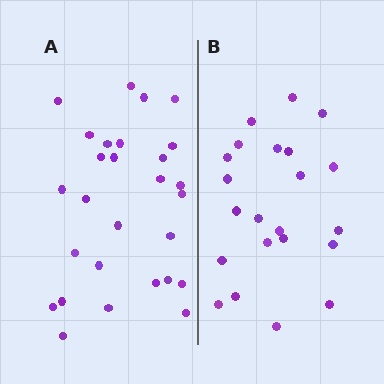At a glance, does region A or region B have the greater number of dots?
Region A (the left region) has more dots.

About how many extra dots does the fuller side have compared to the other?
Region A has about 6 more dots than region B.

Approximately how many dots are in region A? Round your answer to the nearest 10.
About 30 dots. (The exact count is 28, which rounds to 30.)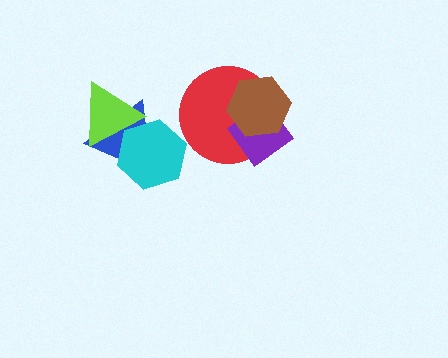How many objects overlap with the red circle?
2 objects overlap with the red circle.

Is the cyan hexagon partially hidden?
Yes, it is partially covered by another shape.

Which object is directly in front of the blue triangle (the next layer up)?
The cyan hexagon is directly in front of the blue triangle.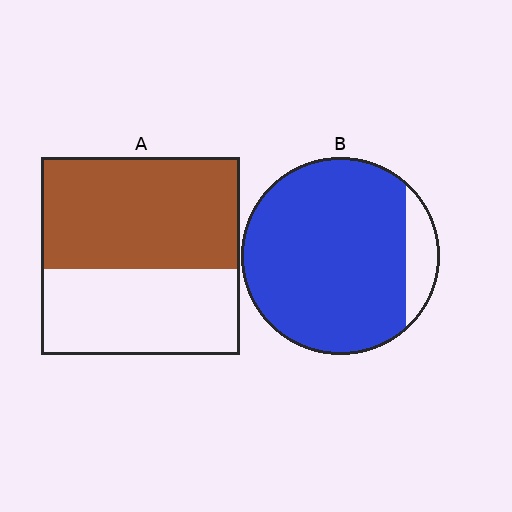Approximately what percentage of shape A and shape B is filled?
A is approximately 55% and B is approximately 90%.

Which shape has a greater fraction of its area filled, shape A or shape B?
Shape B.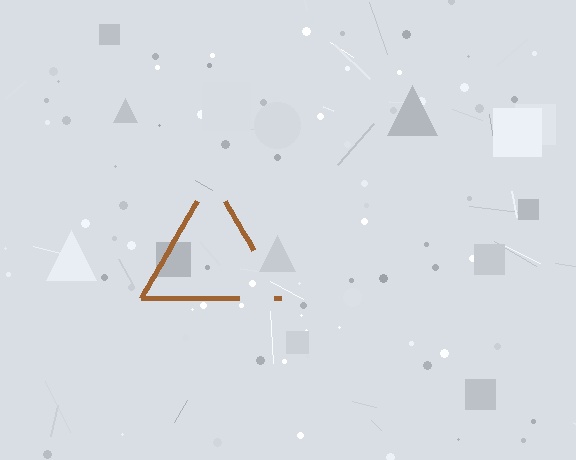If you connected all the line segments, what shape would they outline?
They would outline a triangle.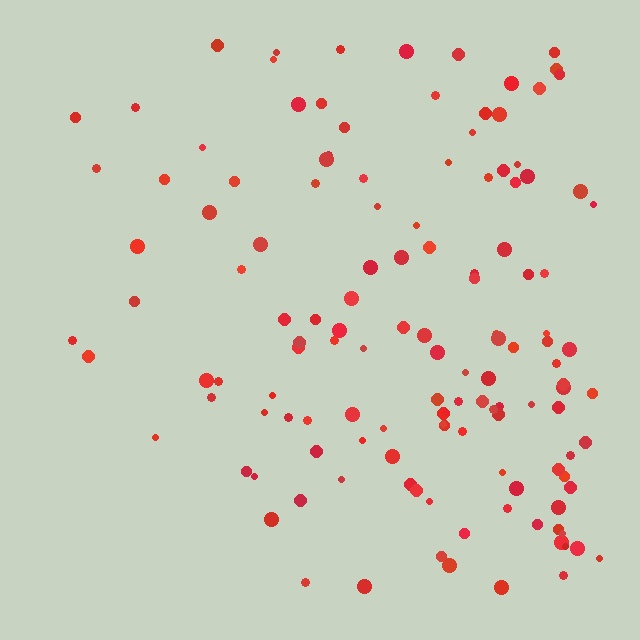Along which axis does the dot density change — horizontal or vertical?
Horizontal.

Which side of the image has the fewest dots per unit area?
The left.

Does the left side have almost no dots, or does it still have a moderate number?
Still a moderate number, just noticeably fewer than the right.